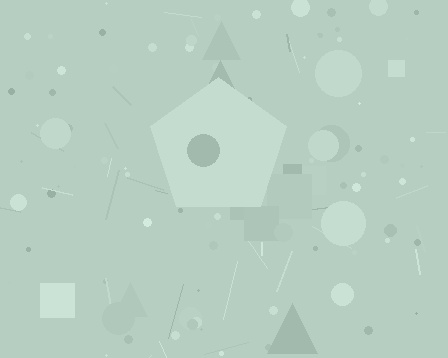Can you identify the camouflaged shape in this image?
The camouflaged shape is a pentagon.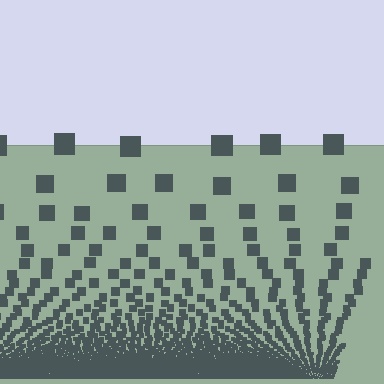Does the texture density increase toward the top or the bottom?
Density increases toward the bottom.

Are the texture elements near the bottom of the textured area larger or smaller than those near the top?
Smaller. The gradient is inverted — elements near the bottom are smaller and denser.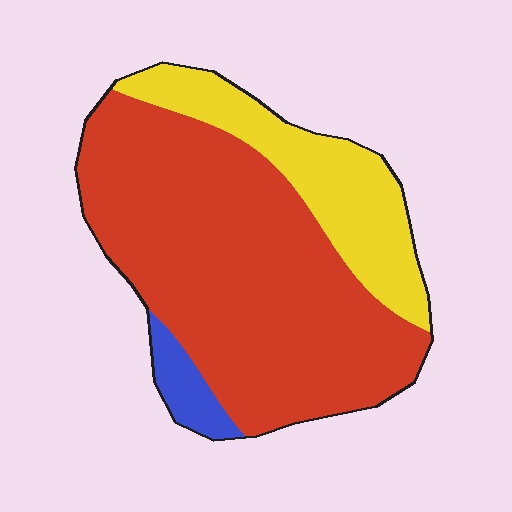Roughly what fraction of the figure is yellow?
Yellow takes up about one quarter (1/4) of the figure.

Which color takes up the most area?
Red, at roughly 70%.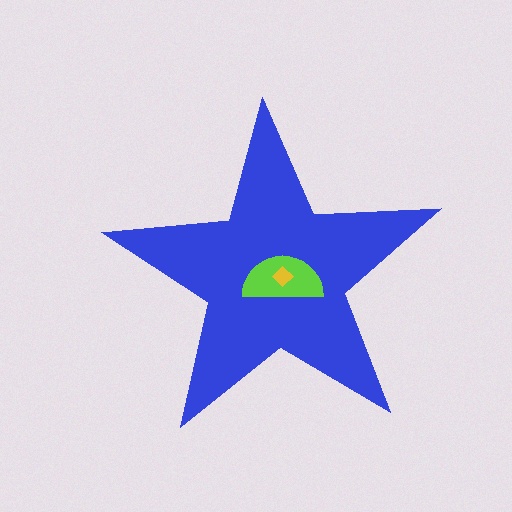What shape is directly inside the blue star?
The lime semicircle.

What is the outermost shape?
The blue star.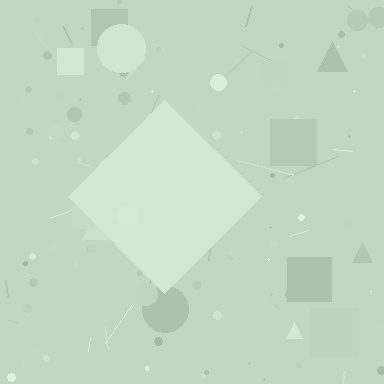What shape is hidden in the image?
A diamond is hidden in the image.